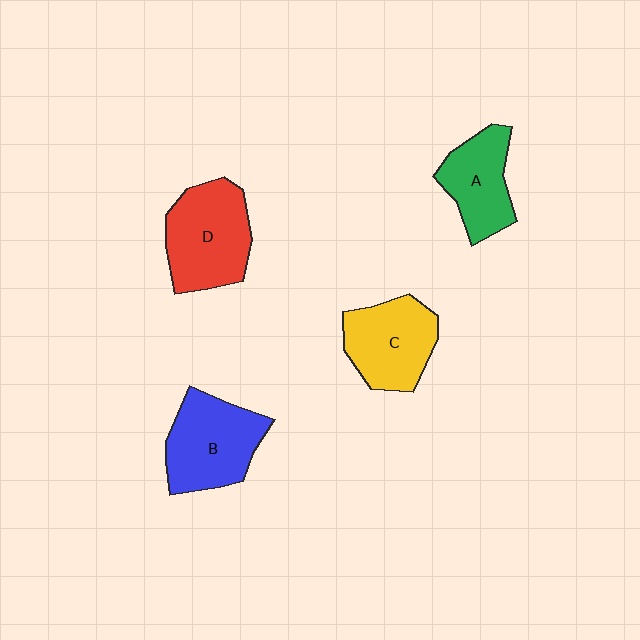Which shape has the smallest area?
Shape A (green).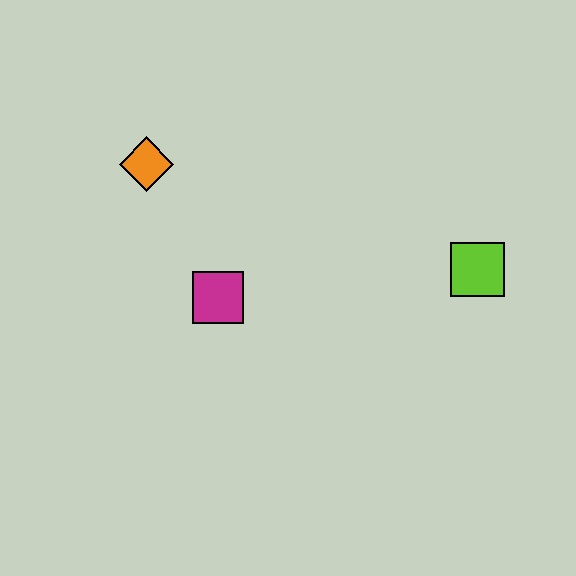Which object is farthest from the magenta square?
The lime square is farthest from the magenta square.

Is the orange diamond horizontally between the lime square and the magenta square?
No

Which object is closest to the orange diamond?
The magenta square is closest to the orange diamond.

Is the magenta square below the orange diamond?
Yes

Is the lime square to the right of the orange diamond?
Yes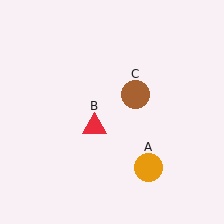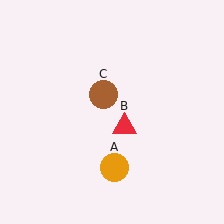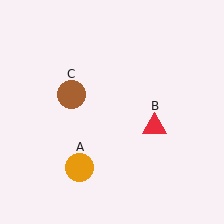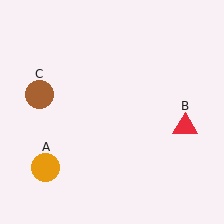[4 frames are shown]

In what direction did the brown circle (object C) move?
The brown circle (object C) moved left.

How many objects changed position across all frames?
3 objects changed position: orange circle (object A), red triangle (object B), brown circle (object C).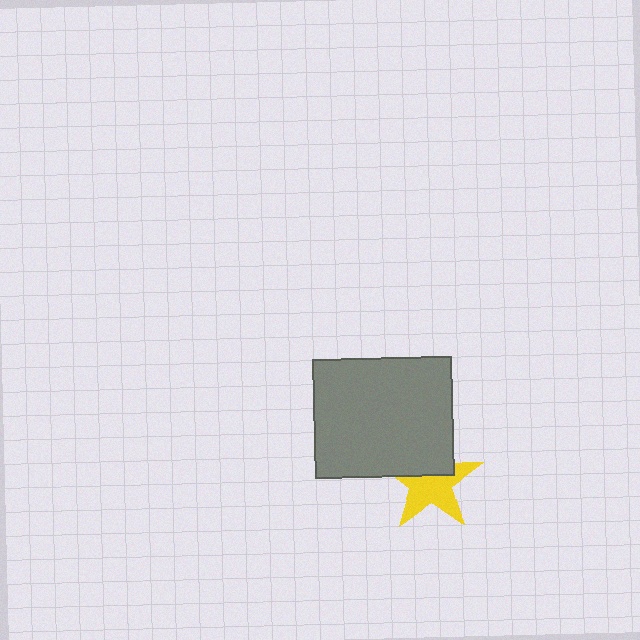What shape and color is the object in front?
The object in front is a gray rectangle.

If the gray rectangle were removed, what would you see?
You would see the complete yellow star.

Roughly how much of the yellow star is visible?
About half of it is visible (roughly 60%).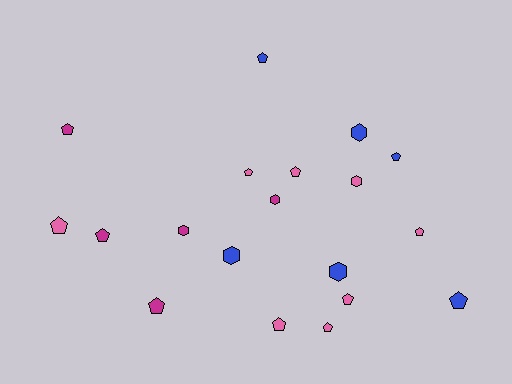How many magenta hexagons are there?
There are 2 magenta hexagons.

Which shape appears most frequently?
Pentagon, with 13 objects.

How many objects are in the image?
There are 19 objects.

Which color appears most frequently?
Pink, with 8 objects.